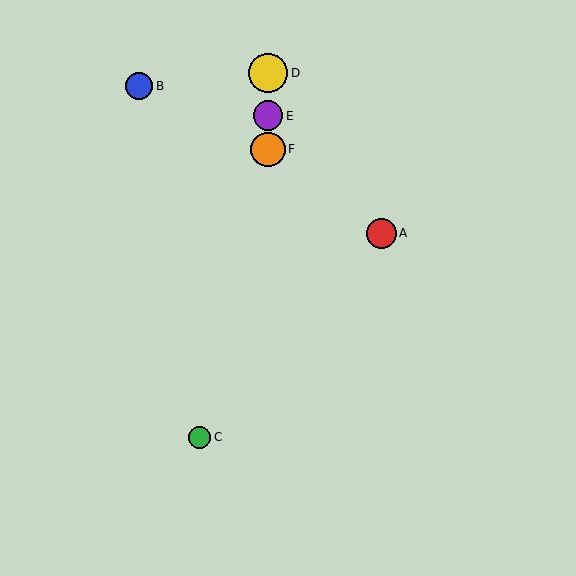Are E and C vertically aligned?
No, E is at x≈268 and C is at x≈200.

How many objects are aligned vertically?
3 objects (D, E, F) are aligned vertically.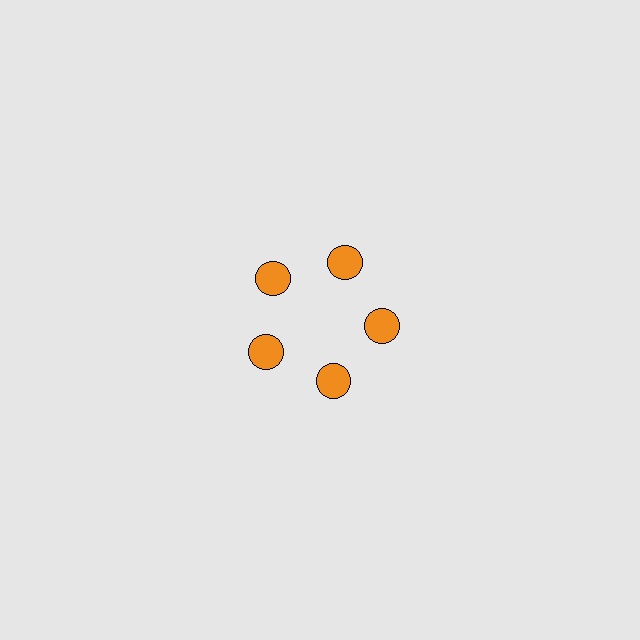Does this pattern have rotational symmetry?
Yes, this pattern has 5-fold rotational symmetry. It looks the same after rotating 72 degrees around the center.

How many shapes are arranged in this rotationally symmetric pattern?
There are 5 shapes, arranged in 5 groups of 1.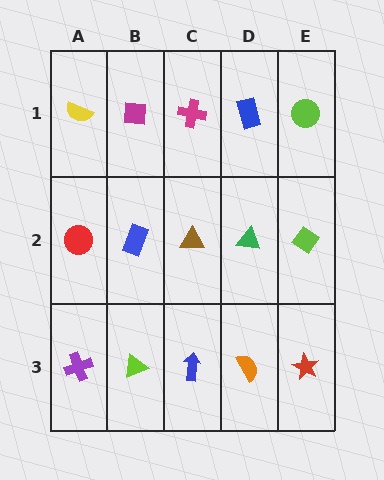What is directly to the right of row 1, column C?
A blue rectangle.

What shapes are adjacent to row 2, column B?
A magenta square (row 1, column B), a lime triangle (row 3, column B), a red circle (row 2, column A), a brown triangle (row 2, column C).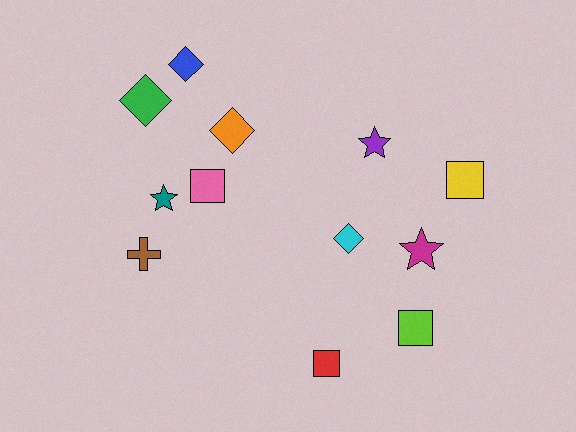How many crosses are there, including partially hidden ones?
There is 1 cross.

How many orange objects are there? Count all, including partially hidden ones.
There is 1 orange object.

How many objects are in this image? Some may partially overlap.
There are 12 objects.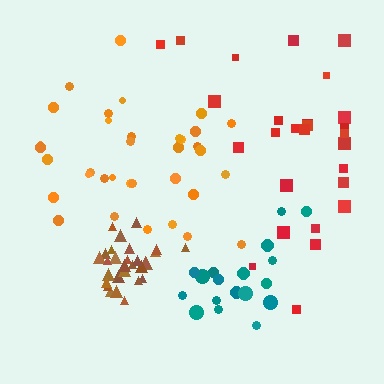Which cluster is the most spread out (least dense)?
Red.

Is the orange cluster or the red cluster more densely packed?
Orange.